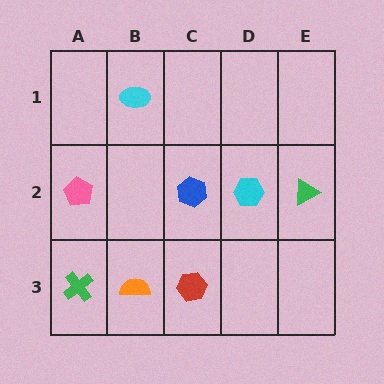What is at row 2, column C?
A blue hexagon.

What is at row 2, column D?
A cyan hexagon.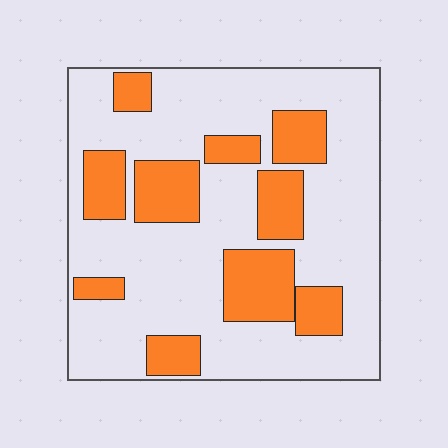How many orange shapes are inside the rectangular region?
10.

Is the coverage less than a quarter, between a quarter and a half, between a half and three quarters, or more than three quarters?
Between a quarter and a half.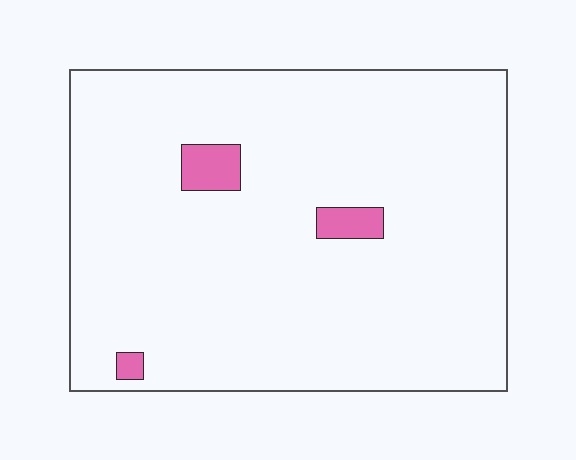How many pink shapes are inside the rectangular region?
3.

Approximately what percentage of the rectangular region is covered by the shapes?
Approximately 5%.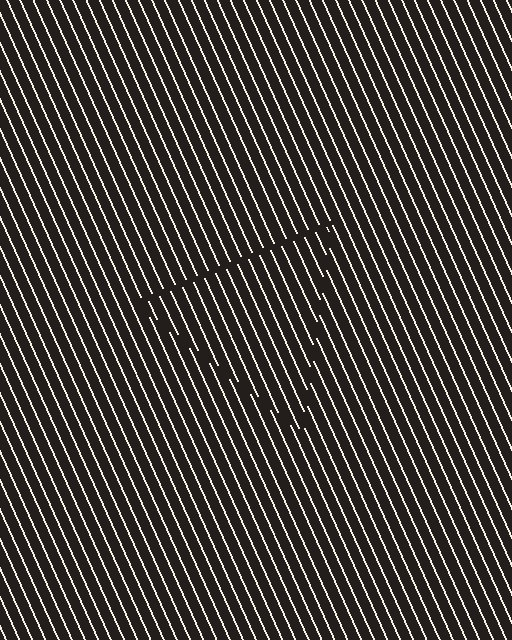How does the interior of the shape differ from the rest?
The interior of the shape contains the same grating, shifted by half a period — the contour is defined by the phase discontinuity where line-ends from the inner and outer gratings abut.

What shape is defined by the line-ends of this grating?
An illusory triangle. The interior of the shape contains the same grating, shifted by half a period — the contour is defined by the phase discontinuity where line-ends from the inner and outer gratings abut.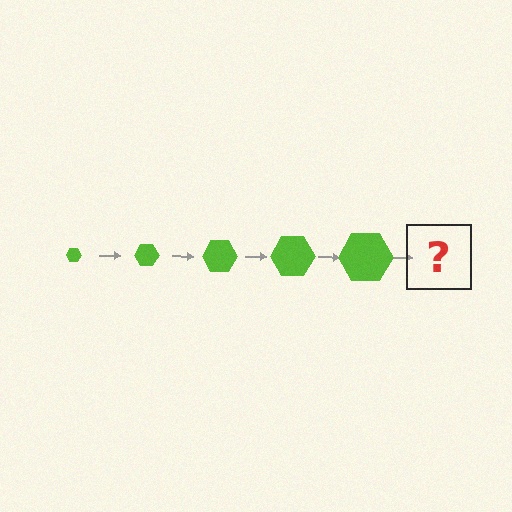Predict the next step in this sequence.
The next step is a lime hexagon, larger than the previous one.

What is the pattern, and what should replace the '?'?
The pattern is that the hexagon gets progressively larger each step. The '?' should be a lime hexagon, larger than the previous one.